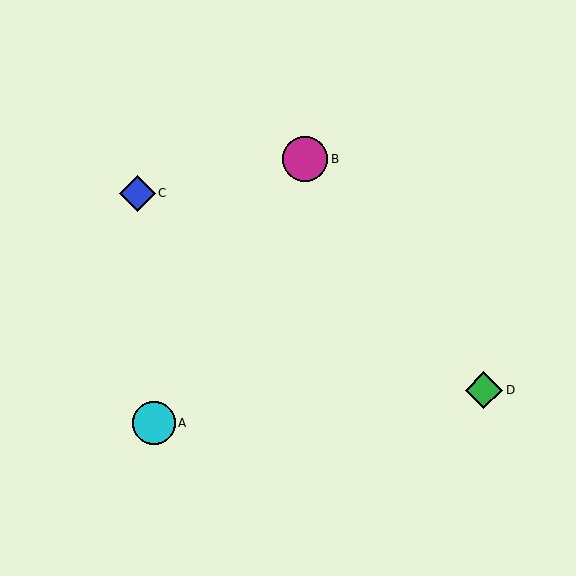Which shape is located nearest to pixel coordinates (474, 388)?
The green diamond (labeled D) at (484, 390) is nearest to that location.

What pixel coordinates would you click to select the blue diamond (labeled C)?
Click at (137, 193) to select the blue diamond C.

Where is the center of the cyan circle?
The center of the cyan circle is at (154, 423).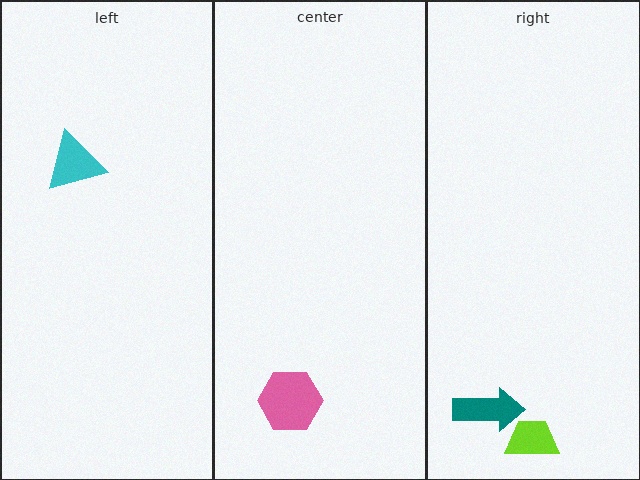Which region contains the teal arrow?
The right region.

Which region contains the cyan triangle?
The left region.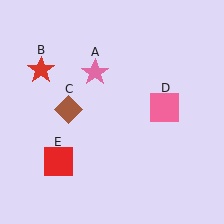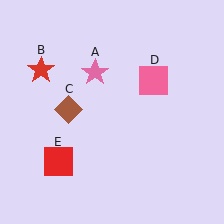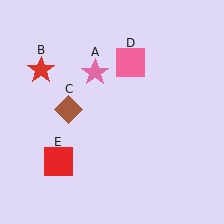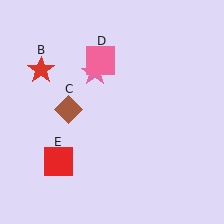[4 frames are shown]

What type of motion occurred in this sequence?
The pink square (object D) rotated counterclockwise around the center of the scene.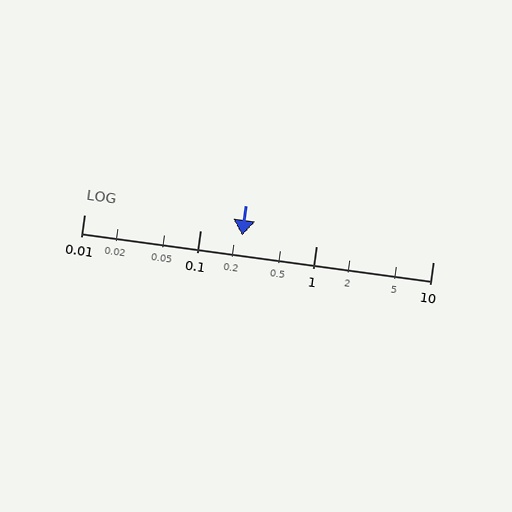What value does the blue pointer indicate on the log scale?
The pointer indicates approximately 0.23.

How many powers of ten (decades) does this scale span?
The scale spans 3 decades, from 0.01 to 10.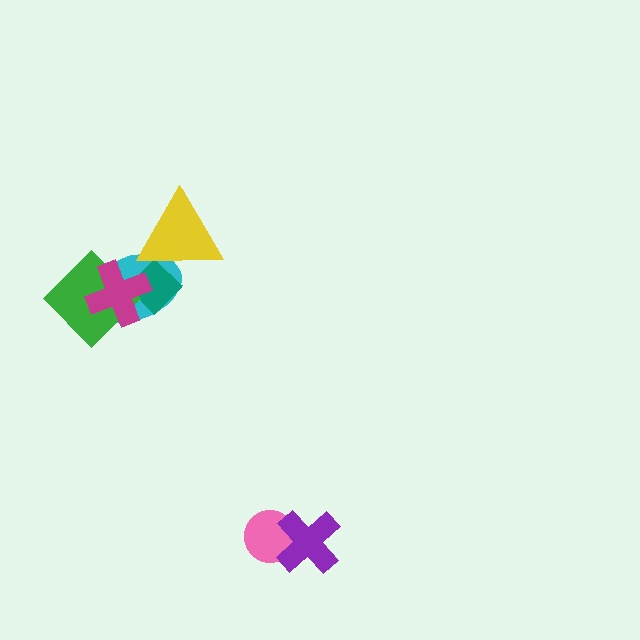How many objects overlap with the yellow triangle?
2 objects overlap with the yellow triangle.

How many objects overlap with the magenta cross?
3 objects overlap with the magenta cross.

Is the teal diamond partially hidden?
Yes, it is partially covered by another shape.